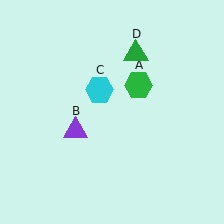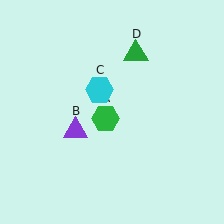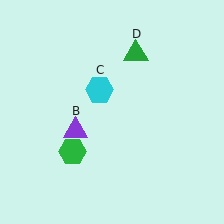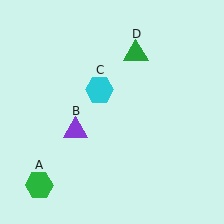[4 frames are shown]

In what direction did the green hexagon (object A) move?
The green hexagon (object A) moved down and to the left.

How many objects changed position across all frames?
1 object changed position: green hexagon (object A).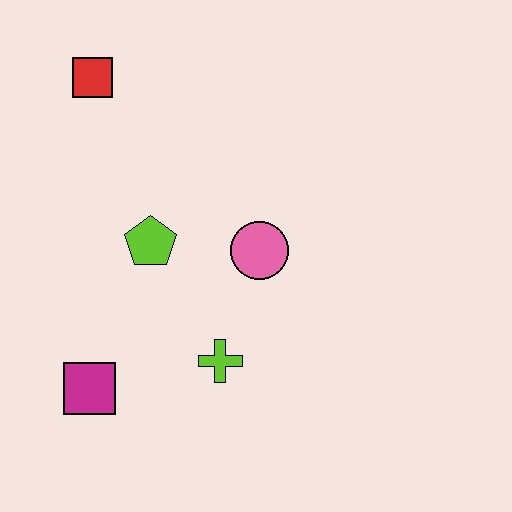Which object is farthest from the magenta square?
The red square is farthest from the magenta square.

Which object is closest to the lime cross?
The pink circle is closest to the lime cross.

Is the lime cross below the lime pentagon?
Yes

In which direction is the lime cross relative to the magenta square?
The lime cross is to the right of the magenta square.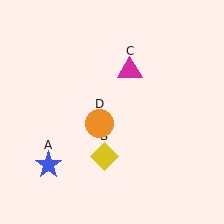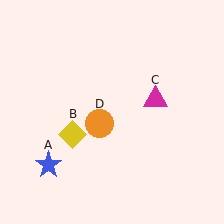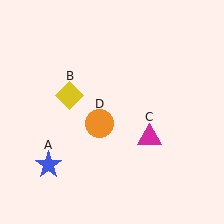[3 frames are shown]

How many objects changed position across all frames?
2 objects changed position: yellow diamond (object B), magenta triangle (object C).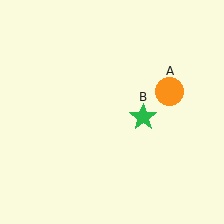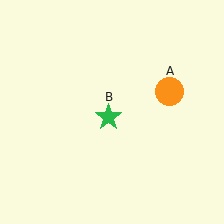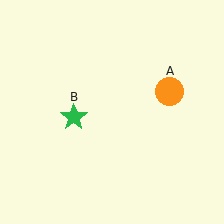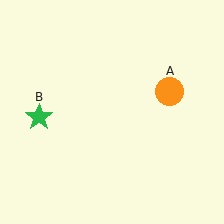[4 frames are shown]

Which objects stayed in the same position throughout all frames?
Orange circle (object A) remained stationary.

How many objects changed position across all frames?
1 object changed position: green star (object B).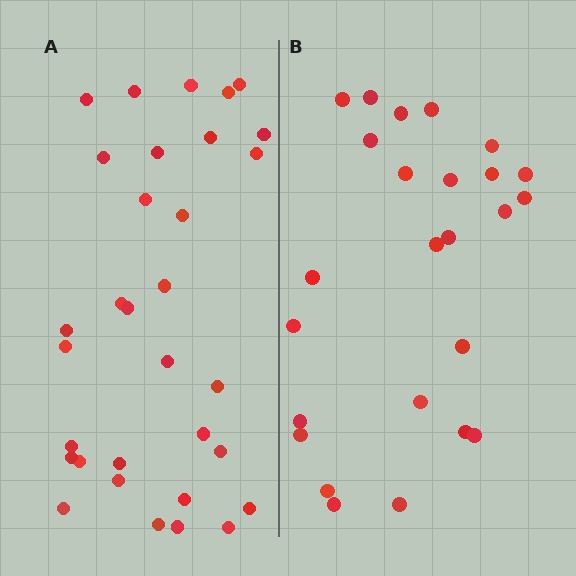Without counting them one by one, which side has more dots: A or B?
Region A (the left region) has more dots.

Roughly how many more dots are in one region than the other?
Region A has roughly 8 or so more dots than region B.